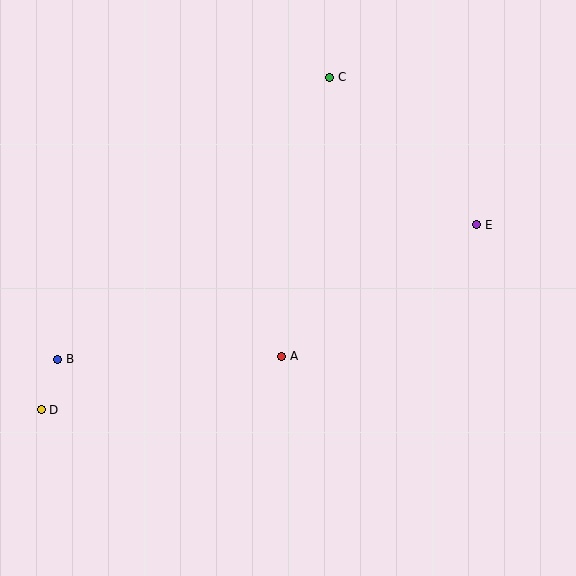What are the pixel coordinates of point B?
Point B is at (58, 359).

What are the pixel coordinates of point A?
Point A is at (282, 356).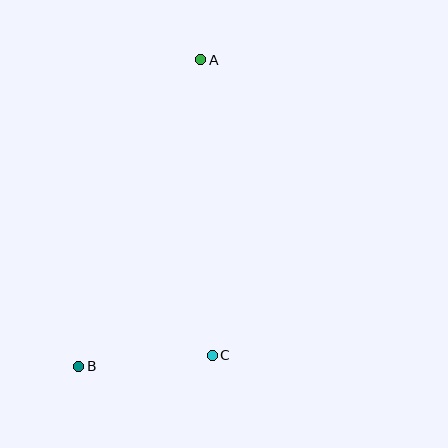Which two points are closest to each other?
Points B and C are closest to each other.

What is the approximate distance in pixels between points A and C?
The distance between A and C is approximately 296 pixels.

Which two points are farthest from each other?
Points A and B are farthest from each other.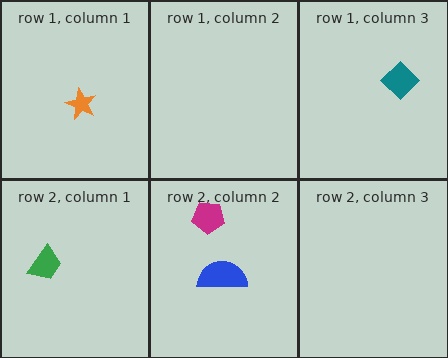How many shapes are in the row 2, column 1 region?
1.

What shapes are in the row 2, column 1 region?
The green trapezoid.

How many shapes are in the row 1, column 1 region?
1.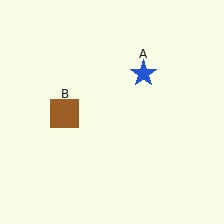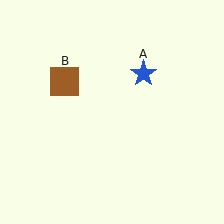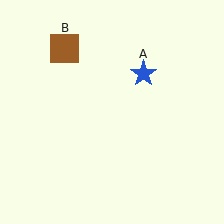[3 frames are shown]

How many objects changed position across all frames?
1 object changed position: brown square (object B).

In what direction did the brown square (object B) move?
The brown square (object B) moved up.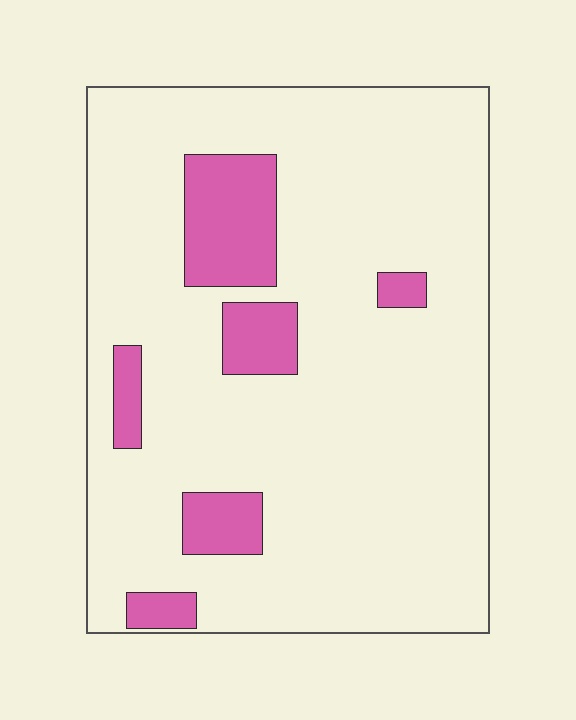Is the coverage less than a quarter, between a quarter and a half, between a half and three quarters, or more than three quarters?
Less than a quarter.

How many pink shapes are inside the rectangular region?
6.